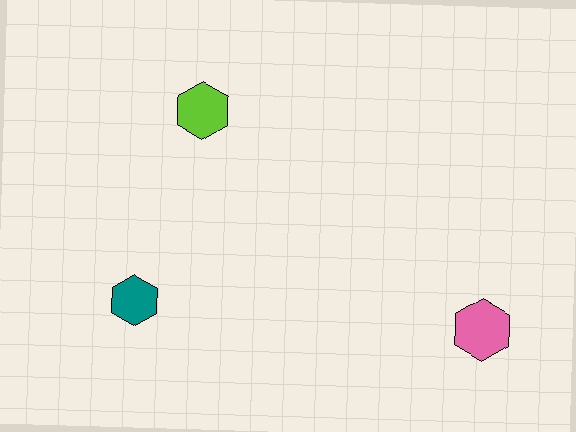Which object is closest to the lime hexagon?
The teal hexagon is closest to the lime hexagon.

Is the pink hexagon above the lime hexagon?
No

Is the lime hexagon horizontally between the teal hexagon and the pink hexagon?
Yes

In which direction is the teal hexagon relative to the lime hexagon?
The teal hexagon is below the lime hexagon.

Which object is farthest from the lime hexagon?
The pink hexagon is farthest from the lime hexagon.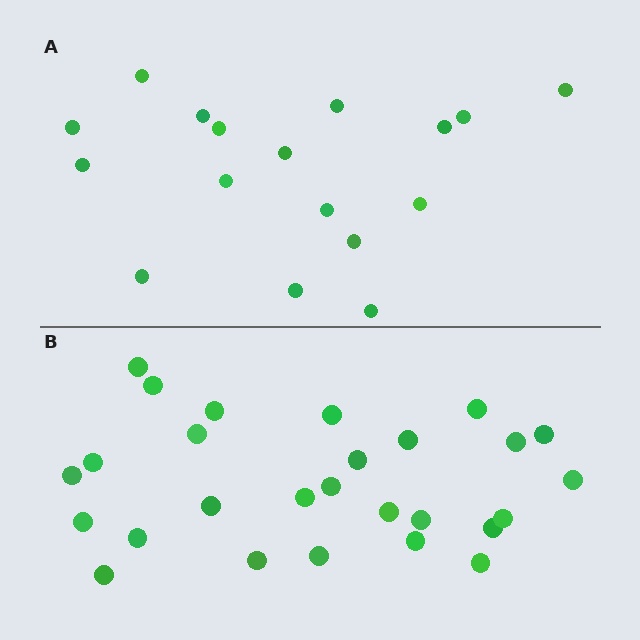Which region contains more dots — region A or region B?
Region B (the bottom region) has more dots.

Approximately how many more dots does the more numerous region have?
Region B has roughly 10 or so more dots than region A.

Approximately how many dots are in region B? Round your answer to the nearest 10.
About 30 dots. (The exact count is 27, which rounds to 30.)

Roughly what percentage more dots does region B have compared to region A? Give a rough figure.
About 60% more.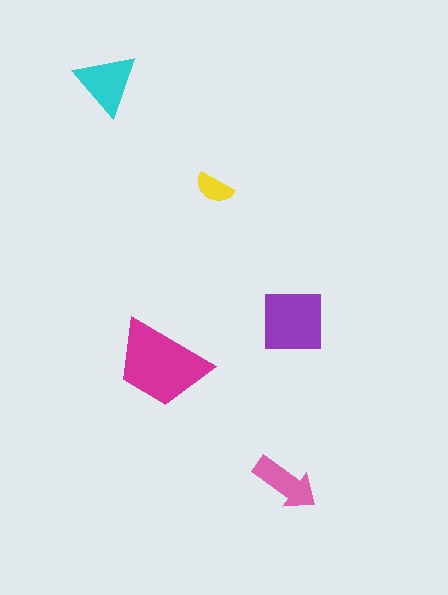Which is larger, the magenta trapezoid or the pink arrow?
The magenta trapezoid.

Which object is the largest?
The magenta trapezoid.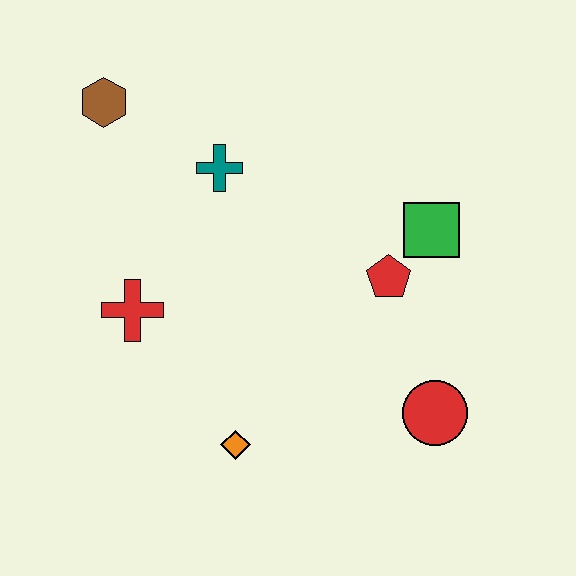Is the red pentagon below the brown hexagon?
Yes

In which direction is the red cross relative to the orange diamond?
The red cross is above the orange diamond.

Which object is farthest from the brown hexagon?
The red circle is farthest from the brown hexagon.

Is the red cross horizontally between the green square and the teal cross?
No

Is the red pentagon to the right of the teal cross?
Yes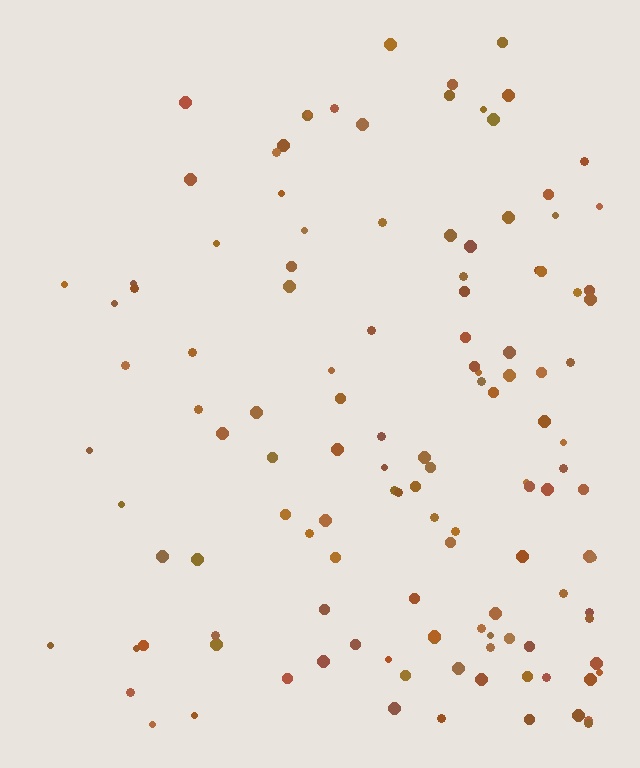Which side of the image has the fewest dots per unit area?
The left.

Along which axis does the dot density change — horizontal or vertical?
Horizontal.